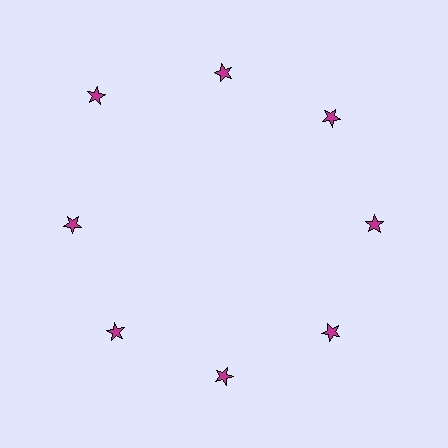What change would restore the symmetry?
The symmetry would be restored by moving it inward, back onto the ring so that all 8 stars sit at equal angles and equal distance from the center.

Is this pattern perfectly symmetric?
No. The 8 magenta stars are arranged in a ring, but one element near the 10 o'clock position is pushed outward from the center, breaking the 8-fold rotational symmetry.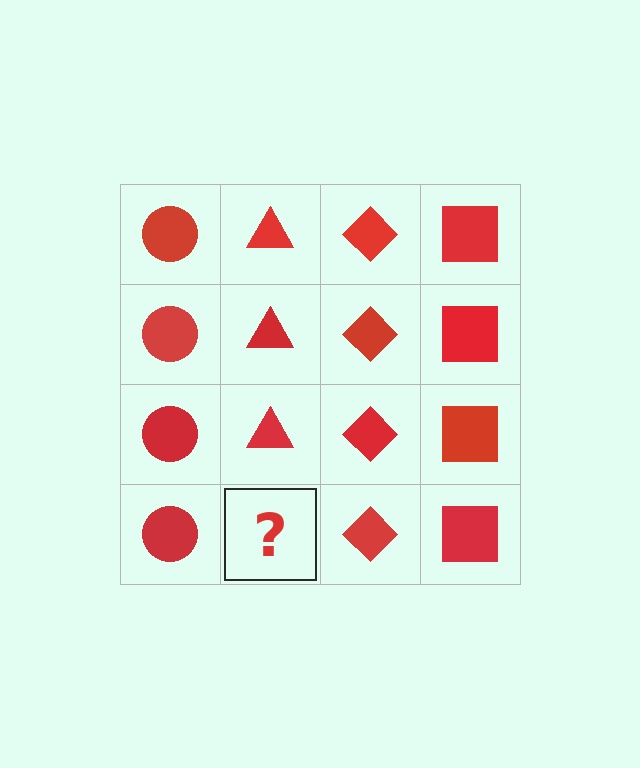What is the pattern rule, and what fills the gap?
The rule is that each column has a consistent shape. The gap should be filled with a red triangle.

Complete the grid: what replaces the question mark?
The question mark should be replaced with a red triangle.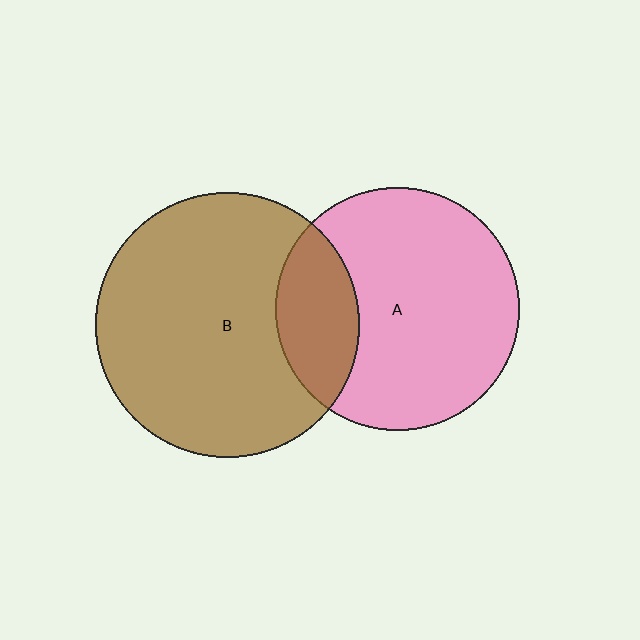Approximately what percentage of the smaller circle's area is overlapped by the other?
Approximately 25%.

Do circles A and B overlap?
Yes.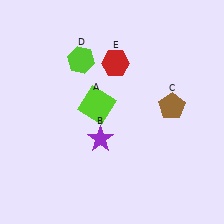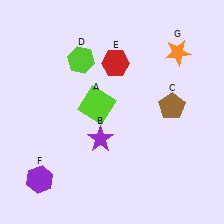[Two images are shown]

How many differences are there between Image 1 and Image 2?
There are 2 differences between the two images.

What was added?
A purple hexagon (F), an orange star (G) were added in Image 2.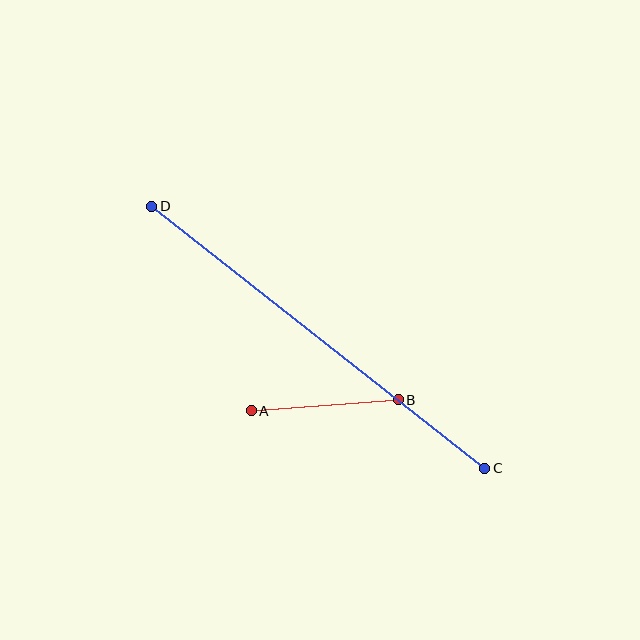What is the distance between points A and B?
The distance is approximately 148 pixels.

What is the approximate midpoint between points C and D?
The midpoint is at approximately (318, 337) pixels.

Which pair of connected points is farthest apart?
Points C and D are farthest apart.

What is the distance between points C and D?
The distance is approximately 424 pixels.